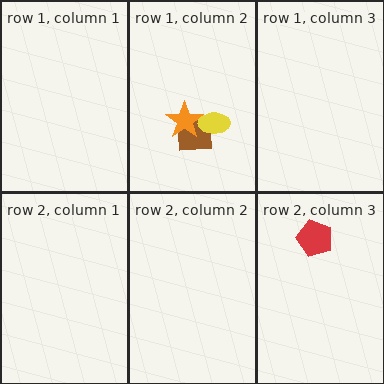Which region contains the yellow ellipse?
The row 1, column 2 region.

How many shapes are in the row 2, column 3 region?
1.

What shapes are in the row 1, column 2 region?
The brown square, the orange star, the yellow ellipse.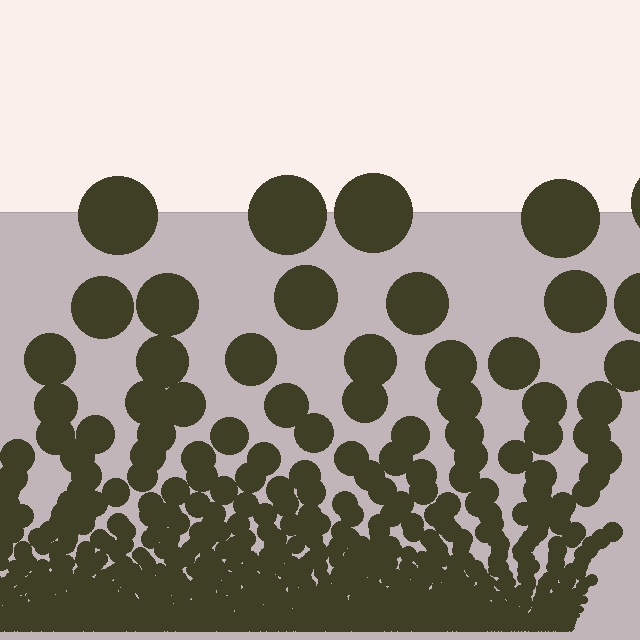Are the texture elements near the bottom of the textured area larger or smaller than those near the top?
Smaller. The gradient is inverted — elements near the bottom are smaller and denser.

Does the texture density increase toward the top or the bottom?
Density increases toward the bottom.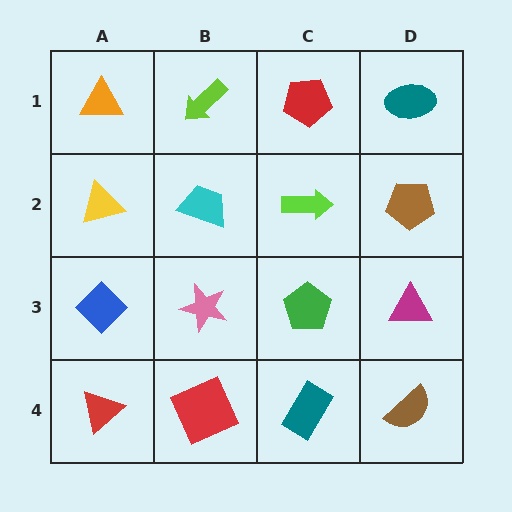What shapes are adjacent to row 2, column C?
A red pentagon (row 1, column C), a green pentagon (row 3, column C), a cyan trapezoid (row 2, column B), a brown pentagon (row 2, column D).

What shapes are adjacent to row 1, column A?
A yellow triangle (row 2, column A), a lime arrow (row 1, column B).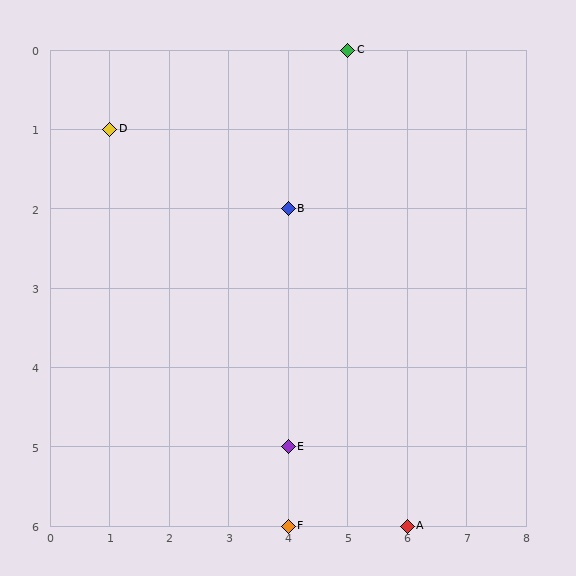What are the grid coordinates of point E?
Point E is at grid coordinates (4, 5).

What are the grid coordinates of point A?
Point A is at grid coordinates (6, 6).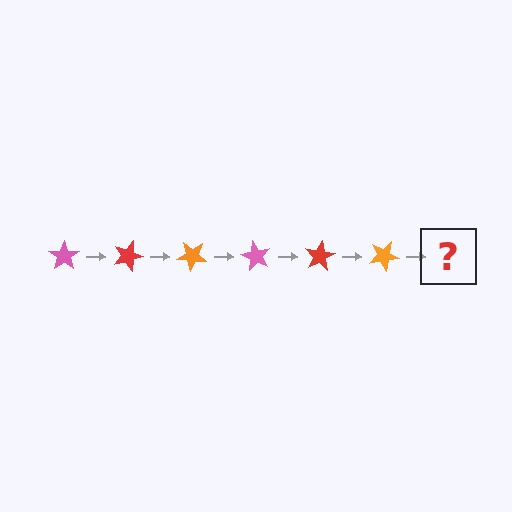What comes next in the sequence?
The next element should be a pink star, rotated 120 degrees from the start.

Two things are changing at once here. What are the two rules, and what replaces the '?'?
The two rules are that it rotates 20 degrees each step and the color cycles through pink, red, and orange. The '?' should be a pink star, rotated 120 degrees from the start.